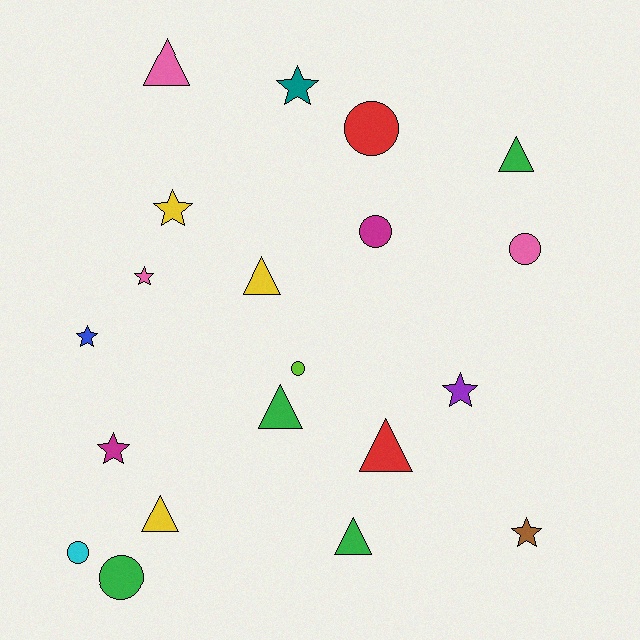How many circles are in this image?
There are 6 circles.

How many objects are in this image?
There are 20 objects.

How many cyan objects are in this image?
There is 1 cyan object.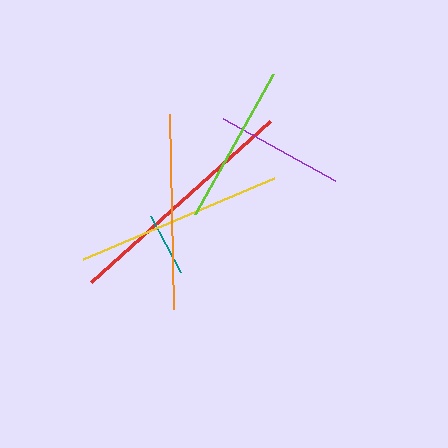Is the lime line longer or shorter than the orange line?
The orange line is longer than the lime line.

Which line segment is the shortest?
The teal line is the shortest at approximately 64 pixels.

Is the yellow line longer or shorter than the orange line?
The yellow line is longer than the orange line.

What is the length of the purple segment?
The purple segment is approximately 129 pixels long.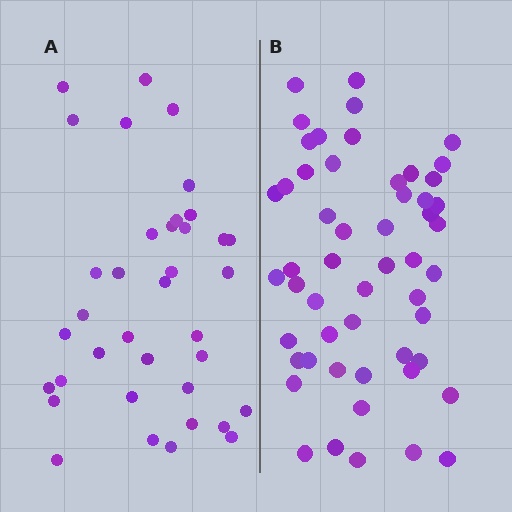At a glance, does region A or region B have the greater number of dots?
Region B (the right region) has more dots.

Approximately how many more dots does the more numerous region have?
Region B has approximately 15 more dots than region A.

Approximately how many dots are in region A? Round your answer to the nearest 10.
About 40 dots. (The exact count is 37, which rounds to 40.)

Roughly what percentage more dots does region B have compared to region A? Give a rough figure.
About 45% more.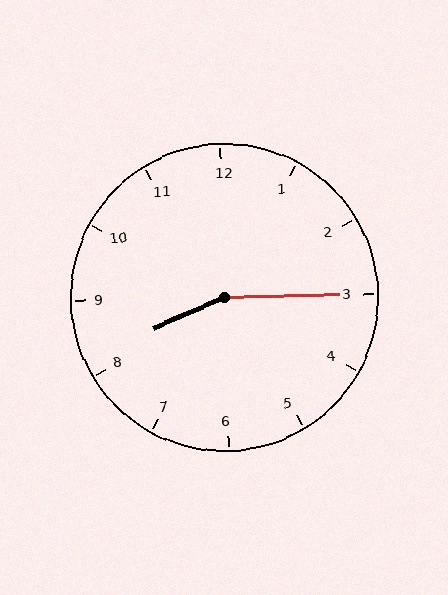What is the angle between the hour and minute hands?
Approximately 158 degrees.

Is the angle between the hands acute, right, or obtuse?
It is obtuse.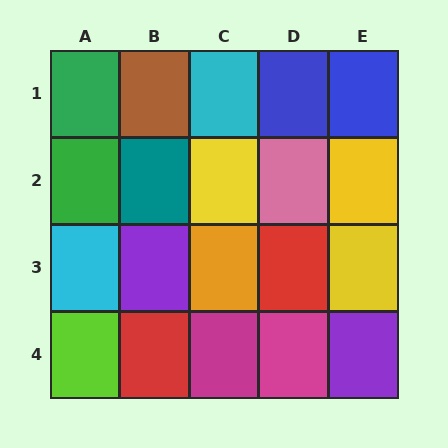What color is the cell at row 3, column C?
Orange.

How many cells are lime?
1 cell is lime.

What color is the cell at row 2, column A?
Green.